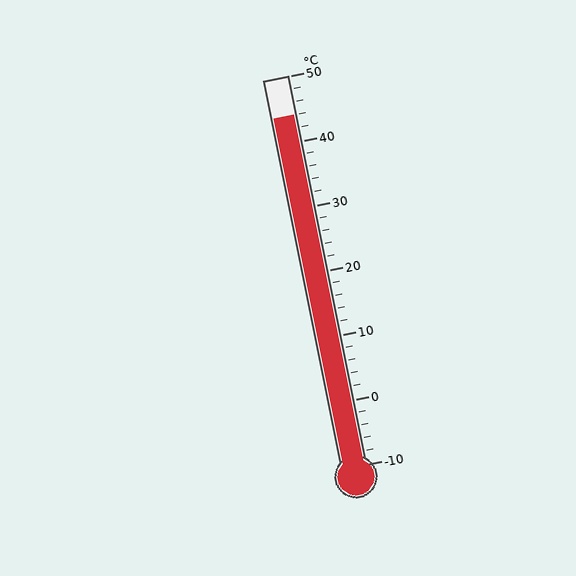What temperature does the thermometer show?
The thermometer shows approximately 44°C.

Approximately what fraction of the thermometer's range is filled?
The thermometer is filled to approximately 90% of its range.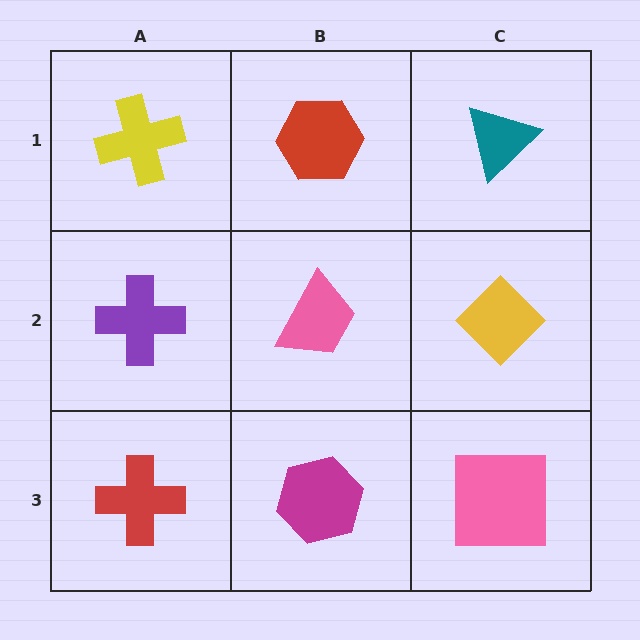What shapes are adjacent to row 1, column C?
A yellow diamond (row 2, column C), a red hexagon (row 1, column B).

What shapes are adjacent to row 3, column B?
A pink trapezoid (row 2, column B), a red cross (row 3, column A), a pink square (row 3, column C).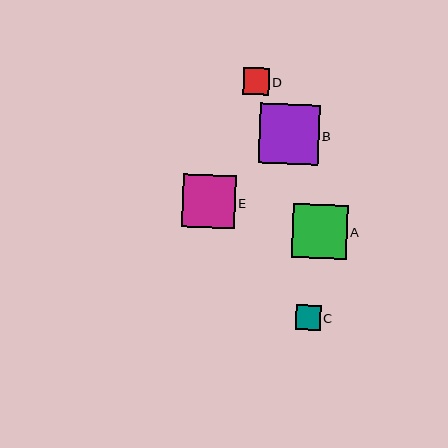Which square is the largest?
Square B is the largest with a size of approximately 60 pixels.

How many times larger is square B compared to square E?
Square B is approximately 1.1 times the size of square E.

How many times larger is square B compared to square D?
Square B is approximately 2.3 times the size of square D.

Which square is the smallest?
Square C is the smallest with a size of approximately 25 pixels.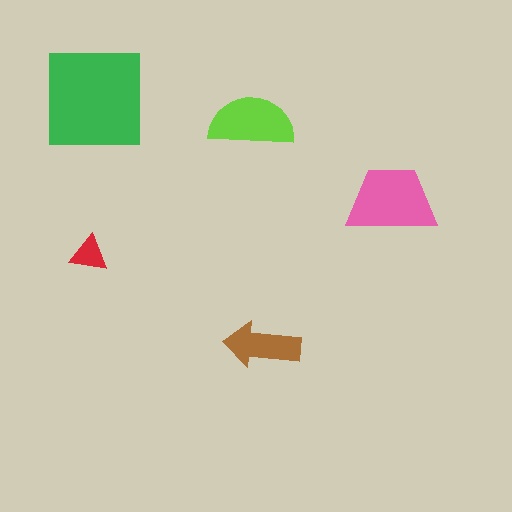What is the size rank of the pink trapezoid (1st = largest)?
2nd.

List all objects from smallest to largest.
The red triangle, the brown arrow, the lime semicircle, the pink trapezoid, the green square.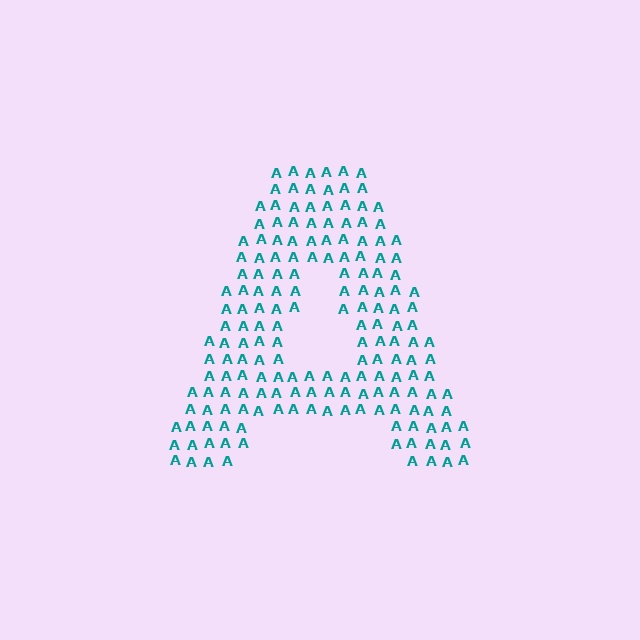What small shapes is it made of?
It is made of small letter A's.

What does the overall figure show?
The overall figure shows the letter A.